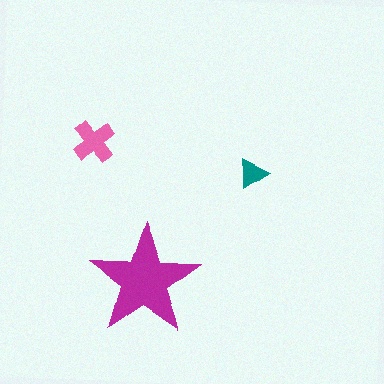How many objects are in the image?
There are 3 objects in the image.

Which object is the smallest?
The teal triangle.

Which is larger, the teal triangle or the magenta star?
The magenta star.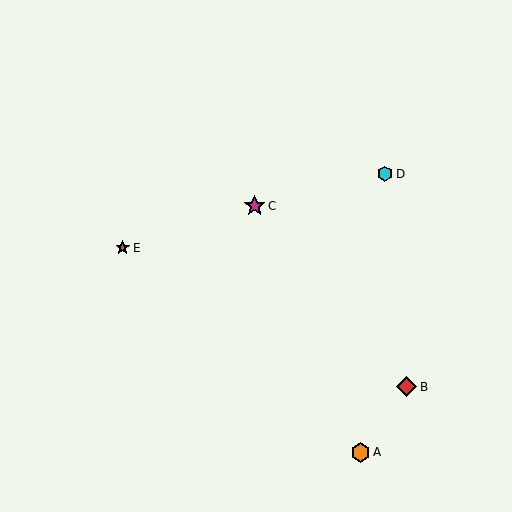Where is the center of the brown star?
The center of the brown star is at (123, 248).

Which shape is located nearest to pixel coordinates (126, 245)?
The brown star (labeled E) at (123, 248) is nearest to that location.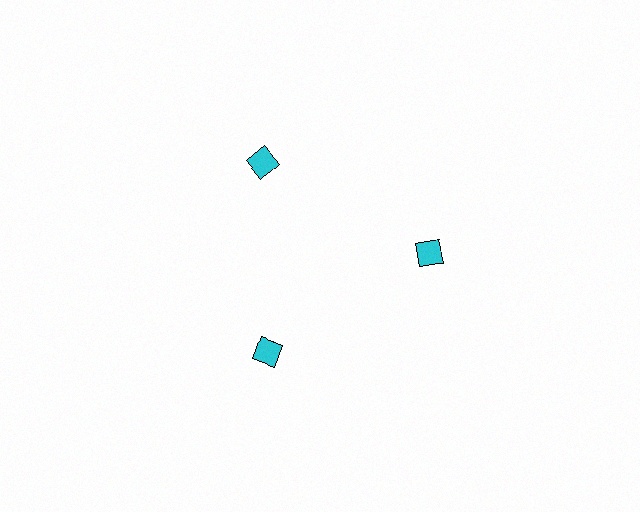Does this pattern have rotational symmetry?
Yes, this pattern has 3-fold rotational symmetry. It looks the same after rotating 120 degrees around the center.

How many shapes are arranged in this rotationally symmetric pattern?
There are 3 shapes, arranged in 3 groups of 1.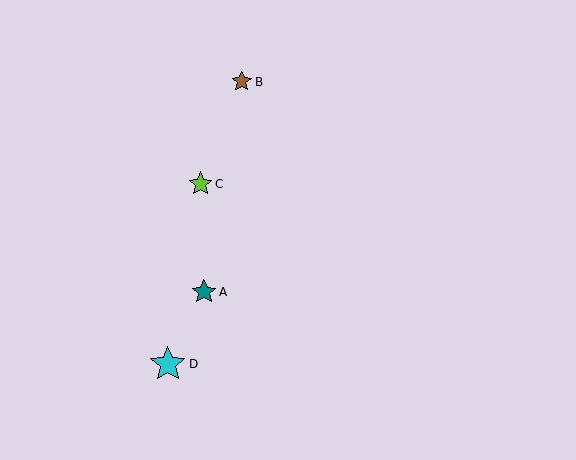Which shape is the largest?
The cyan star (labeled D) is the largest.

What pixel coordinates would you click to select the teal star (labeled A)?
Click at (204, 292) to select the teal star A.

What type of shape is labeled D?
Shape D is a cyan star.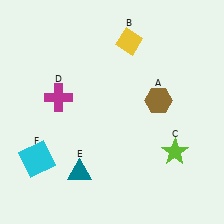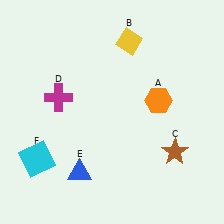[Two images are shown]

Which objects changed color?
A changed from brown to orange. C changed from lime to brown. E changed from teal to blue.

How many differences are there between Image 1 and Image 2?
There are 3 differences between the two images.